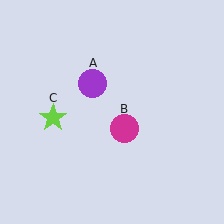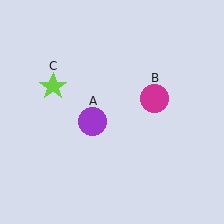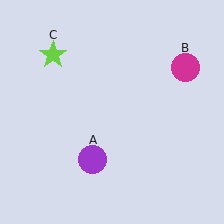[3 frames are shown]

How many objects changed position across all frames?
3 objects changed position: purple circle (object A), magenta circle (object B), lime star (object C).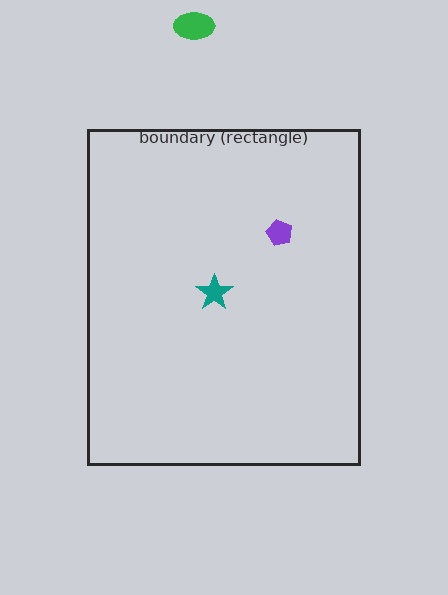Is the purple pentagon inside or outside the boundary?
Inside.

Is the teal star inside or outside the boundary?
Inside.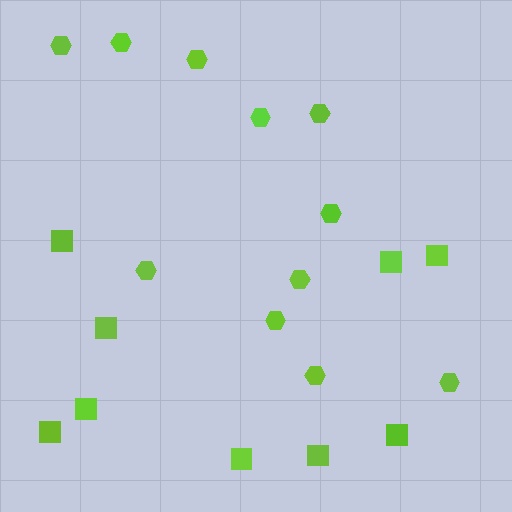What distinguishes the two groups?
There are 2 groups: one group of squares (9) and one group of hexagons (11).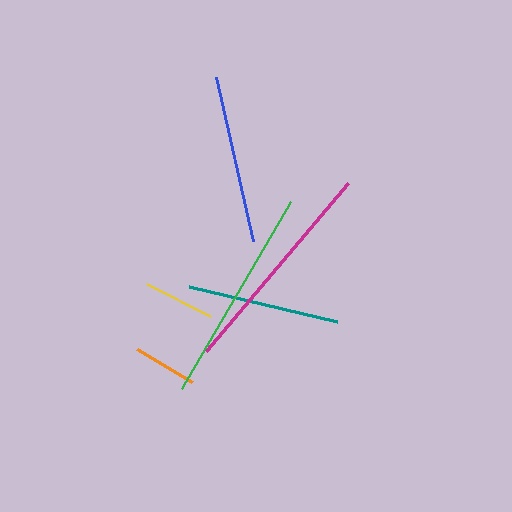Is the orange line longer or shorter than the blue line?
The blue line is longer than the orange line.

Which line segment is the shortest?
The orange line is the shortest at approximately 64 pixels.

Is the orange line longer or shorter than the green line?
The green line is longer than the orange line.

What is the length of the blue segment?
The blue segment is approximately 168 pixels long.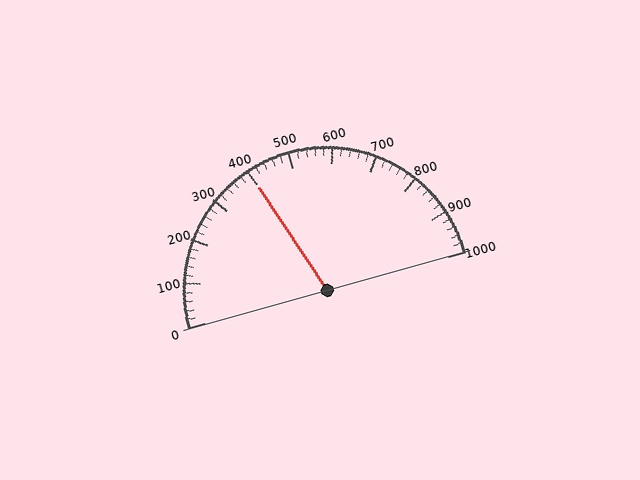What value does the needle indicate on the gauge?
The needle indicates approximately 400.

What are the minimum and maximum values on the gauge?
The gauge ranges from 0 to 1000.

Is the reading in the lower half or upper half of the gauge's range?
The reading is in the lower half of the range (0 to 1000).